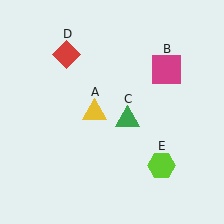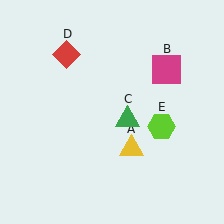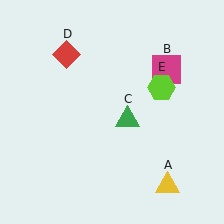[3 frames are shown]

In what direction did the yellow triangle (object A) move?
The yellow triangle (object A) moved down and to the right.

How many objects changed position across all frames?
2 objects changed position: yellow triangle (object A), lime hexagon (object E).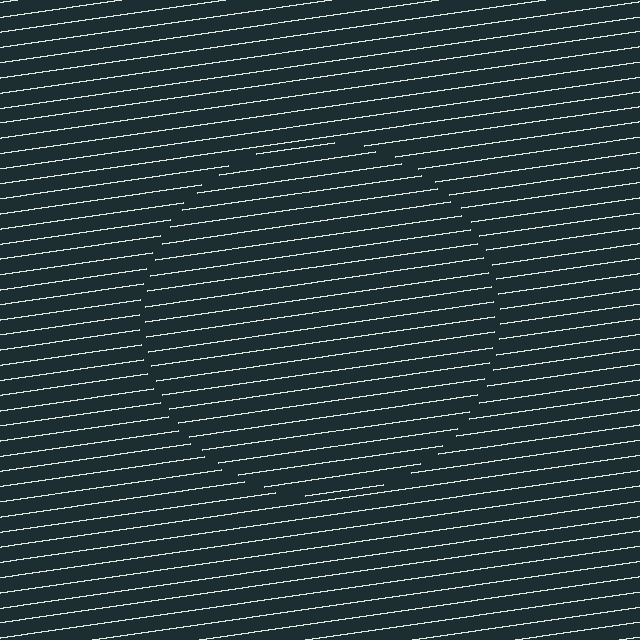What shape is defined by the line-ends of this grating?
An illusory circle. The interior of the shape contains the same grating, shifted by half a period — the contour is defined by the phase discontinuity where line-ends from the inner and outer gratings abut.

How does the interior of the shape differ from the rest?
The interior of the shape contains the same grating, shifted by half a period — the contour is defined by the phase discontinuity where line-ends from the inner and outer gratings abut.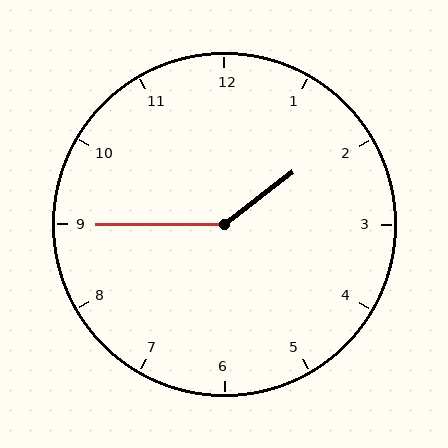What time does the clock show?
1:45.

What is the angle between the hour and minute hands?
Approximately 142 degrees.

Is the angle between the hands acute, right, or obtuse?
It is obtuse.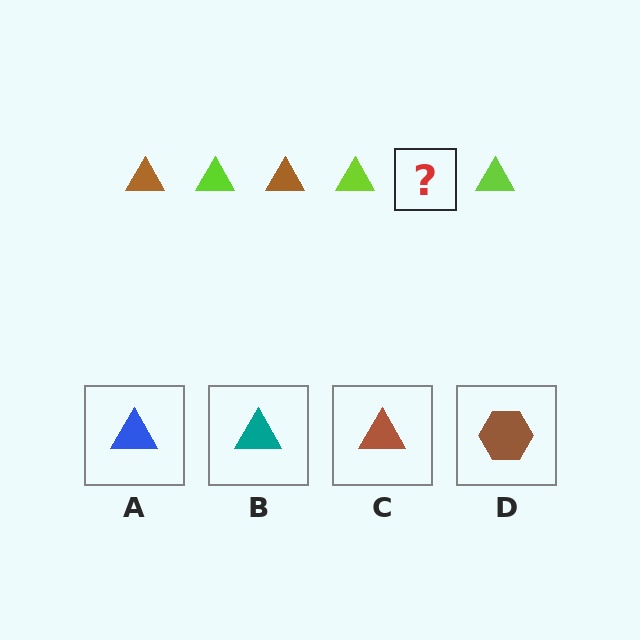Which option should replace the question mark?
Option C.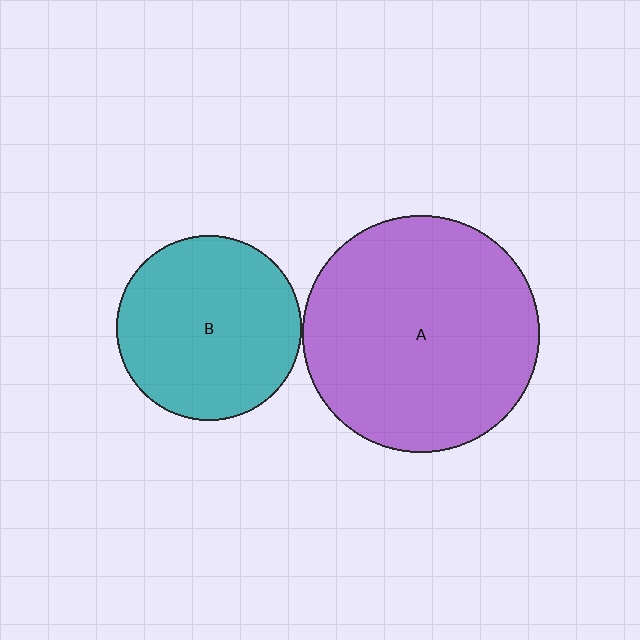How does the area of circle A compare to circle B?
Approximately 1.6 times.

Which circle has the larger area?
Circle A (purple).